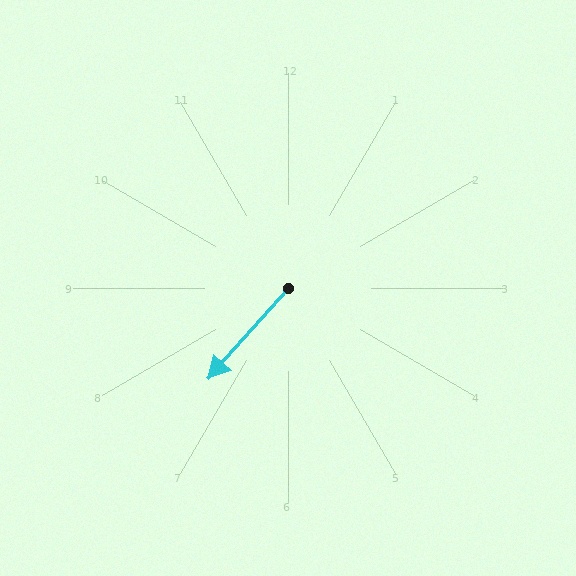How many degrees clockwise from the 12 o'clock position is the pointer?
Approximately 221 degrees.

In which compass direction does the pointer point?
Southwest.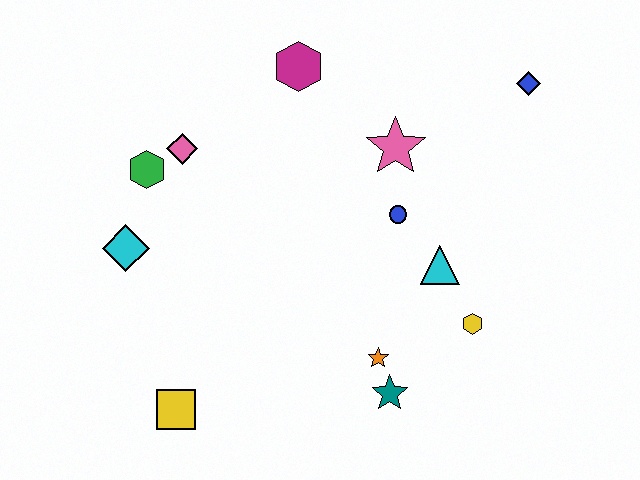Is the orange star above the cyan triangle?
No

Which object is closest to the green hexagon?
The pink diamond is closest to the green hexagon.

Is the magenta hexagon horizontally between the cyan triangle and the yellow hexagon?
No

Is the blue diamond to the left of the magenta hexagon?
No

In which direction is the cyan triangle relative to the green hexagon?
The cyan triangle is to the right of the green hexagon.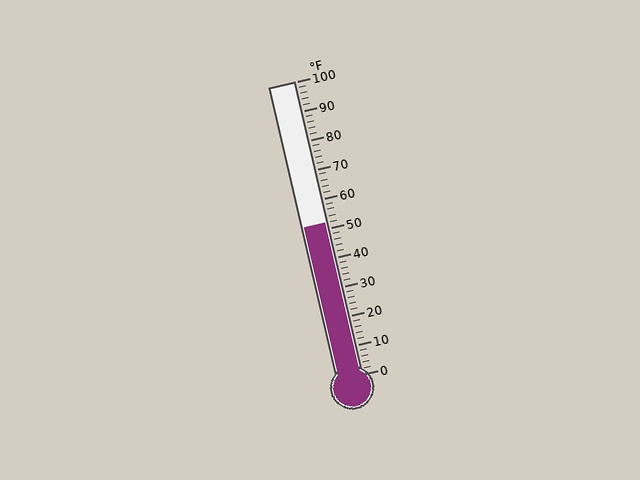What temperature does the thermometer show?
The thermometer shows approximately 52°F.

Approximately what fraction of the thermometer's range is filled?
The thermometer is filled to approximately 50% of its range.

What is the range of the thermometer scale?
The thermometer scale ranges from 0°F to 100°F.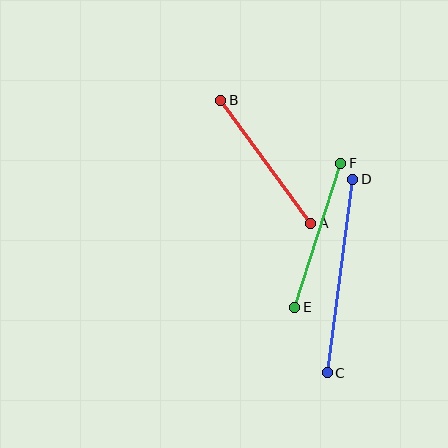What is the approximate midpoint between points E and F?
The midpoint is at approximately (318, 235) pixels.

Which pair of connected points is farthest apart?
Points C and D are farthest apart.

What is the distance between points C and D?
The distance is approximately 195 pixels.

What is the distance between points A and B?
The distance is approximately 152 pixels.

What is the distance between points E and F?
The distance is approximately 151 pixels.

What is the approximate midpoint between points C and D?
The midpoint is at approximately (340, 276) pixels.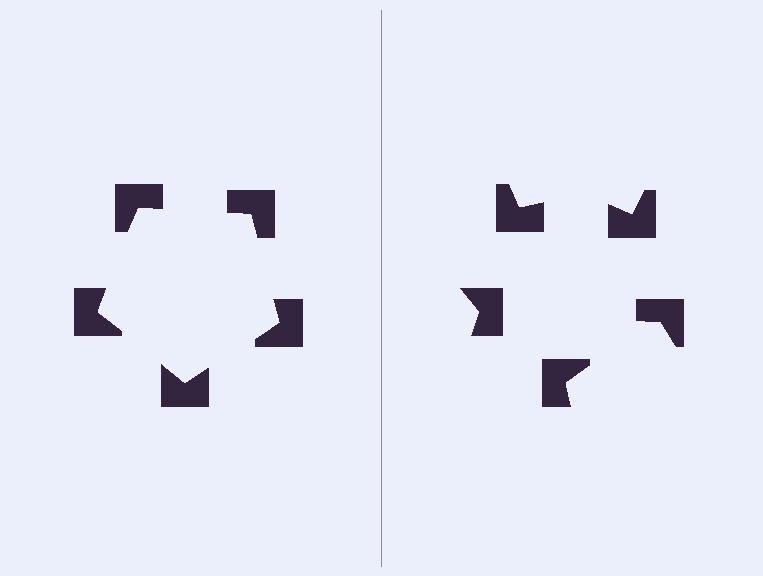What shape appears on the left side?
An illusory pentagon.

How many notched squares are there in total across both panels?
10 — 5 on each side.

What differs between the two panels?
The notched squares are positioned identically on both sides; only the wedge orientations differ. On the left they align to a pentagon; on the right they are misaligned.